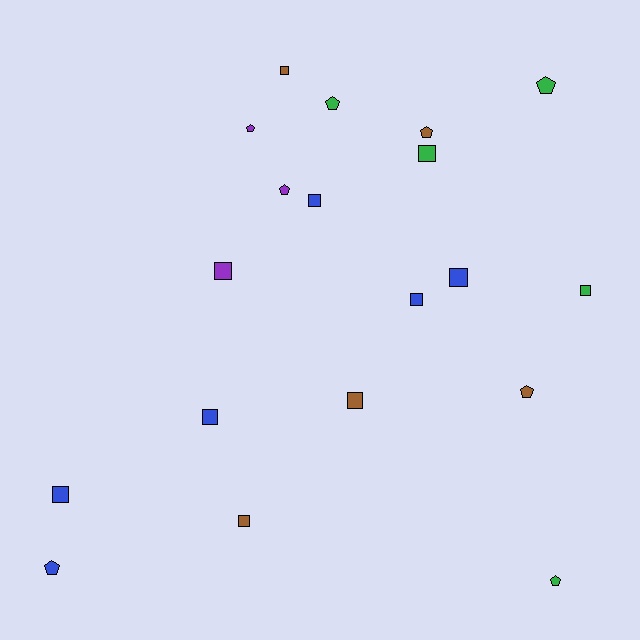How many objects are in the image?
There are 19 objects.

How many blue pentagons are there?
There is 1 blue pentagon.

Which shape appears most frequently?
Square, with 11 objects.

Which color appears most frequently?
Blue, with 6 objects.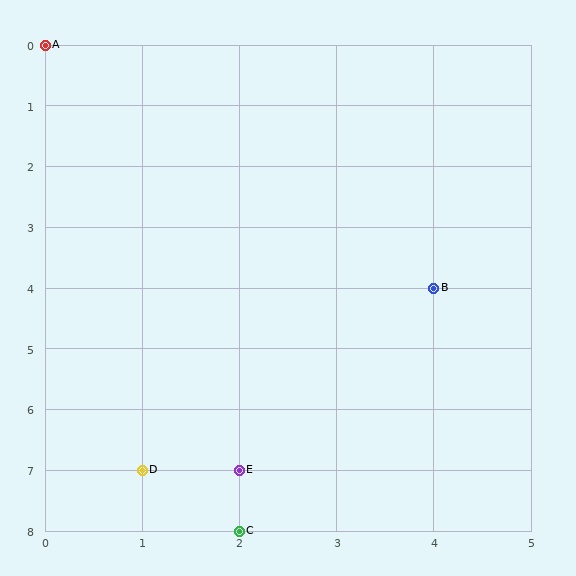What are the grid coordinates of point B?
Point B is at grid coordinates (4, 4).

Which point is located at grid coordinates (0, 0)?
Point A is at (0, 0).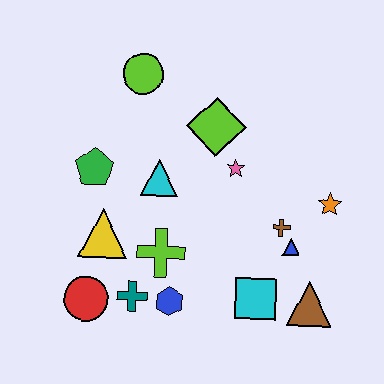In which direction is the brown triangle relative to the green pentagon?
The brown triangle is to the right of the green pentagon.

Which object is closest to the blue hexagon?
The teal cross is closest to the blue hexagon.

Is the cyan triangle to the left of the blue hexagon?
Yes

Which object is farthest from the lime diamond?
The red circle is farthest from the lime diamond.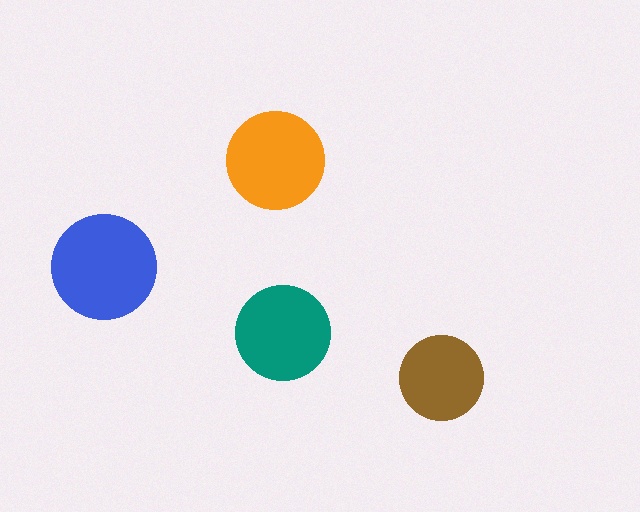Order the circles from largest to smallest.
the blue one, the orange one, the teal one, the brown one.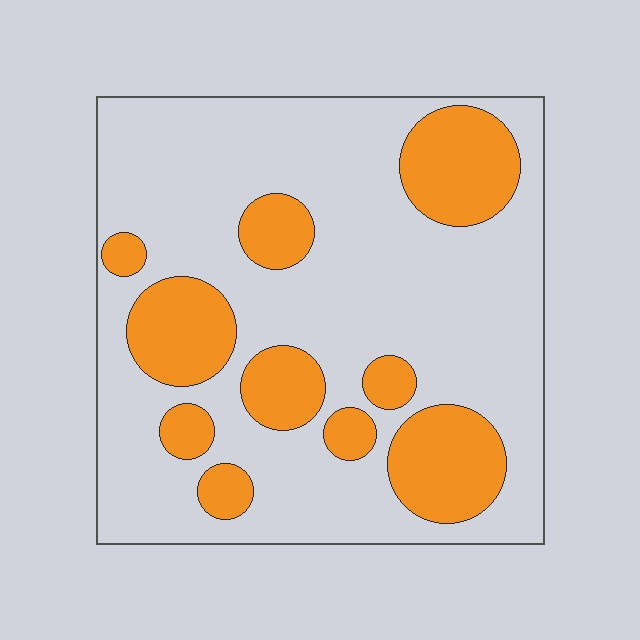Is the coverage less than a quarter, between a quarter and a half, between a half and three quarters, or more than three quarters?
Between a quarter and a half.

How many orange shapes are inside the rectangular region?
10.